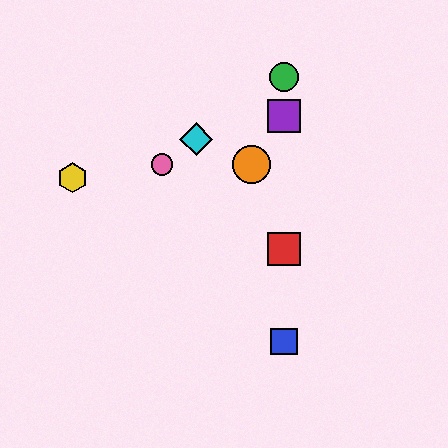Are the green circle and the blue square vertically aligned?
Yes, both are at x≈284.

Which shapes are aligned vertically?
The red square, the blue square, the green circle, the purple square are aligned vertically.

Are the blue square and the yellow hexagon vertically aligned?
No, the blue square is at x≈284 and the yellow hexagon is at x≈72.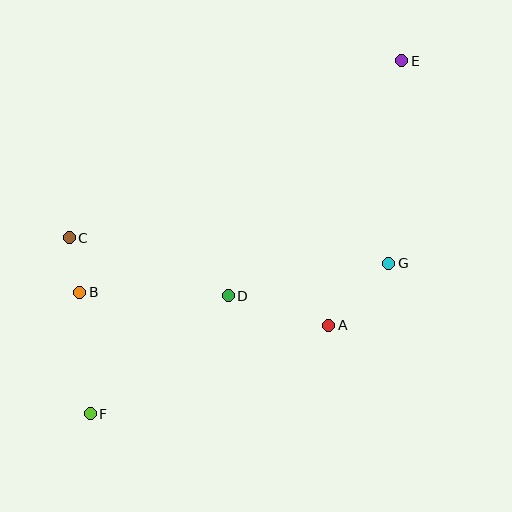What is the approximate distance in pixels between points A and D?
The distance between A and D is approximately 105 pixels.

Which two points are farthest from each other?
Points E and F are farthest from each other.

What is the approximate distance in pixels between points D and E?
The distance between D and E is approximately 292 pixels.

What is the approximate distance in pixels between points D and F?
The distance between D and F is approximately 182 pixels.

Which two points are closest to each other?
Points B and C are closest to each other.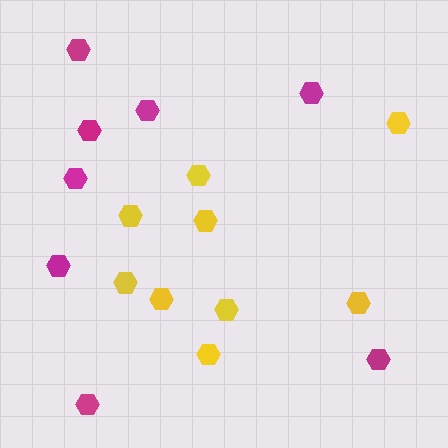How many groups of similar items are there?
There are 2 groups: one group of magenta hexagons (8) and one group of yellow hexagons (9).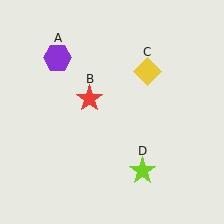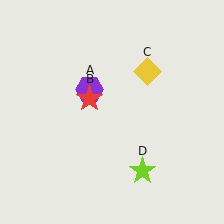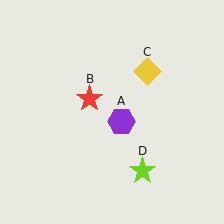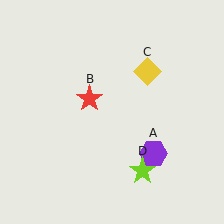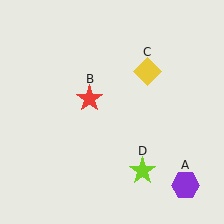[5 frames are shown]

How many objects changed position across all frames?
1 object changed position: purple hexagon (object A).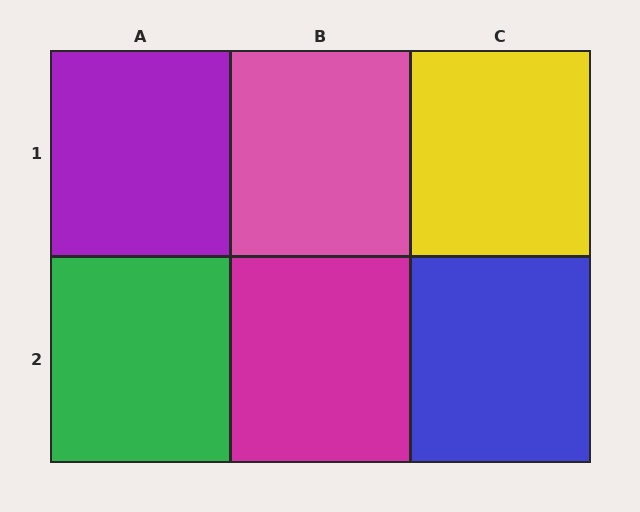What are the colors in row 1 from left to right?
Purple, pink, yellow.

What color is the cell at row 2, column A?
Green.